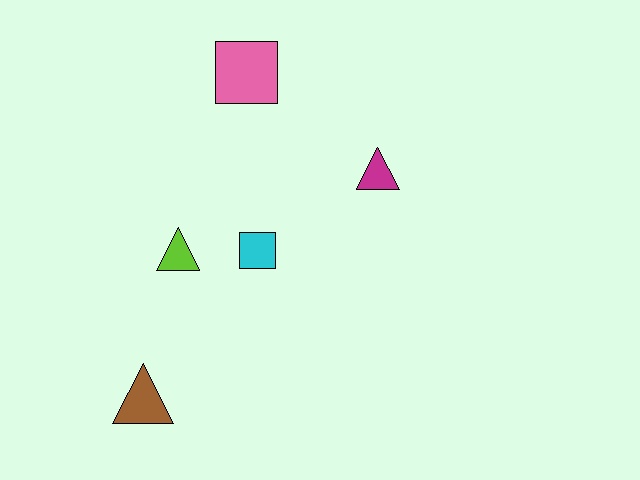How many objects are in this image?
There are 5 objects.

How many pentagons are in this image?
There are no pentagons.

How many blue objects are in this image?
There are no blue objects.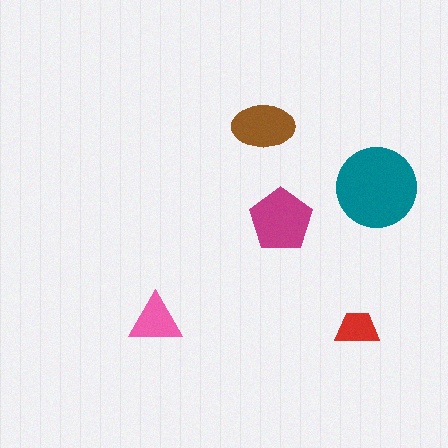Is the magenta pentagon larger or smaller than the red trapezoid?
Larger.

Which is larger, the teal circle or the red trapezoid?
The teal circle.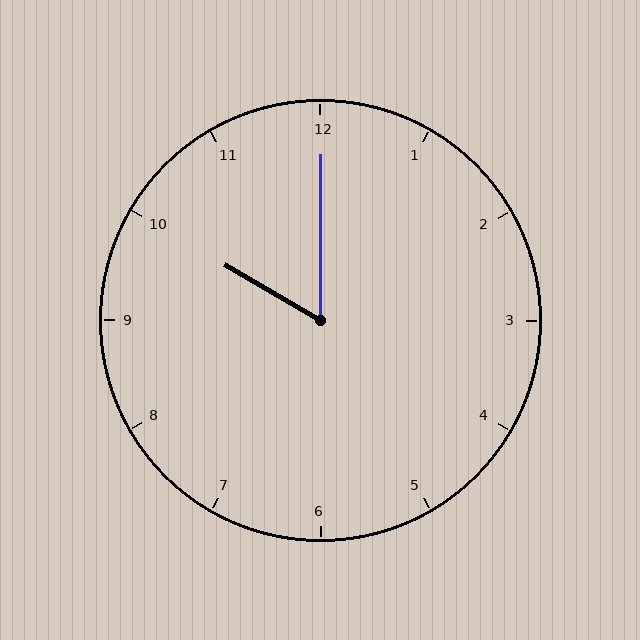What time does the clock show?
10:00.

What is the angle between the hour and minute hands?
Approximately 60 degrees.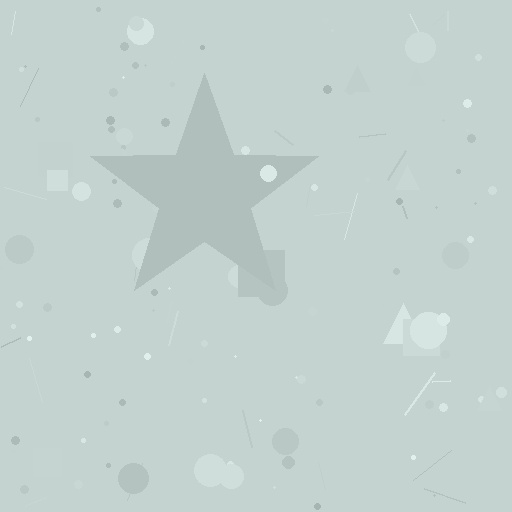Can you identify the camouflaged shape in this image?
The camouflaged shape is a star.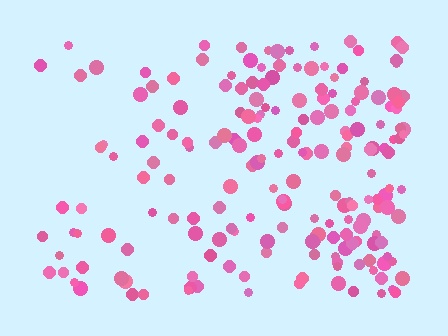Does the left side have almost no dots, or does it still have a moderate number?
Still a moderate number, just noticeably fewer than the right.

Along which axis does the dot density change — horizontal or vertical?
Horizontal.